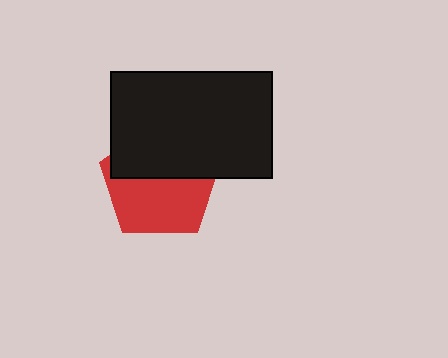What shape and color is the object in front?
The object in front is a black rectangle.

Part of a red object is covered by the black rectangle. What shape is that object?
It is a pentagon.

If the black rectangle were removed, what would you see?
You would see the complete red pentagon.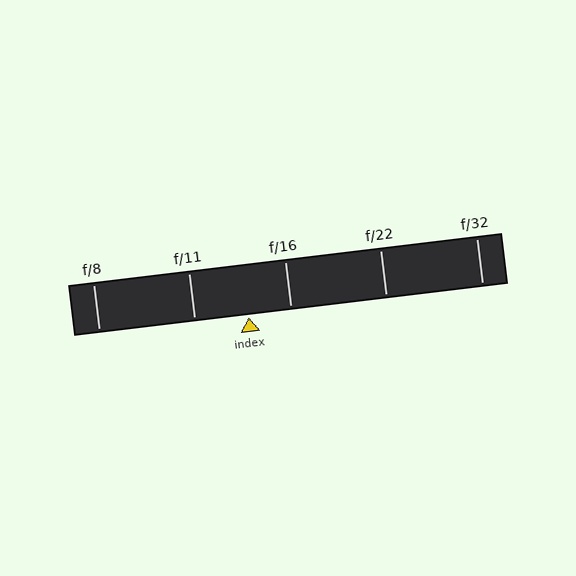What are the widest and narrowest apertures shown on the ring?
The widest aperture shown is f/8 and the narrowest is f/32.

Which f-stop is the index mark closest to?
The index mark is closest to f/16.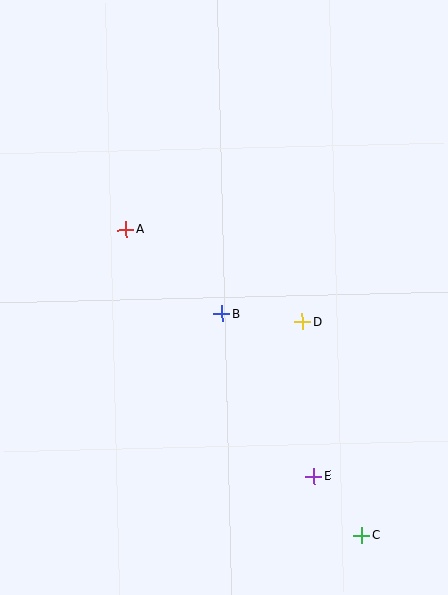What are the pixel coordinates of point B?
Point B is at (222, 314).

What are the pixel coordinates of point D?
Point D is at (302, 322).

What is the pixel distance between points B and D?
The distance between B and D is 81 pixels.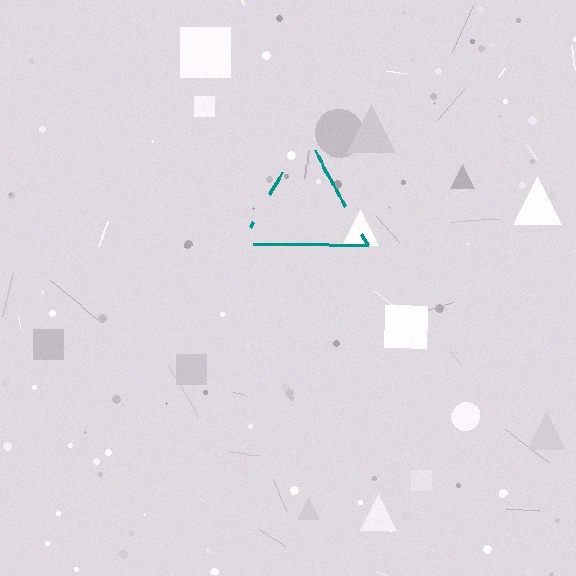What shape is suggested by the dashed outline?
The dashed outline suggests a triangle.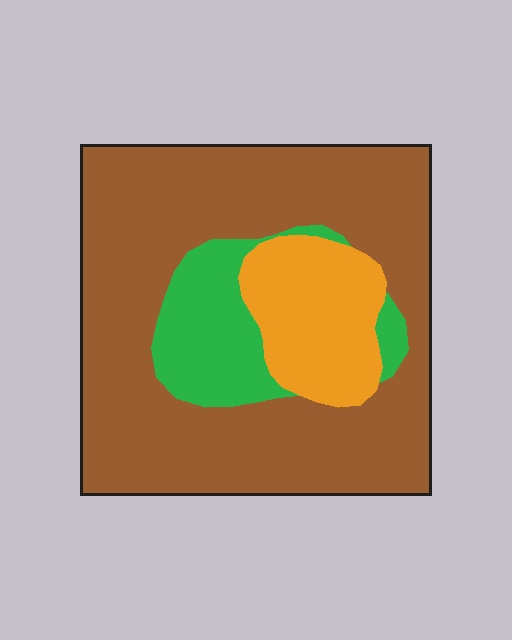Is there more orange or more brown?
Brown.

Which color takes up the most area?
Brown, at roughly 70%.